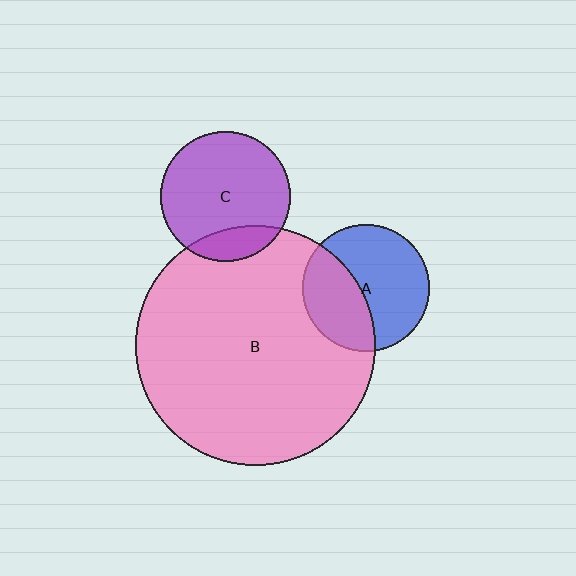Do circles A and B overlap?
Yes.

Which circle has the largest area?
Circle B (pink).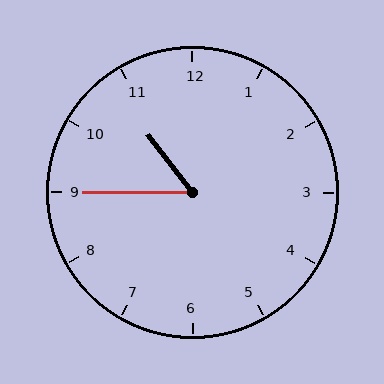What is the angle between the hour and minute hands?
Approximately 52 degrees.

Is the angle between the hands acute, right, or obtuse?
It is acute.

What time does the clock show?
10:45.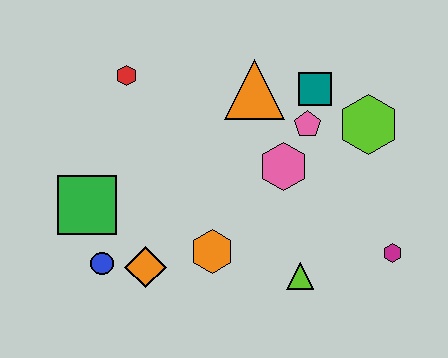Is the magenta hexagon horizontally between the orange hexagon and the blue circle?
No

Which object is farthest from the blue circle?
The lime hexagon is farthest from the blue circle.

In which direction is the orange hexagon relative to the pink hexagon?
The orange hexagon is below the pink hexagon.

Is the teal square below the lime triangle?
No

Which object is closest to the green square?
The blue circle is closest to the green square.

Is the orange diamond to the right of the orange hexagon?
No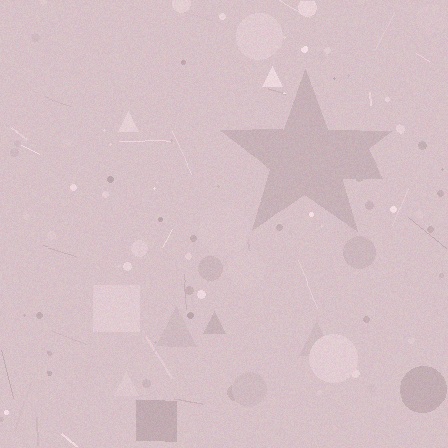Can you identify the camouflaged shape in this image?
The camouflaged shape is a star.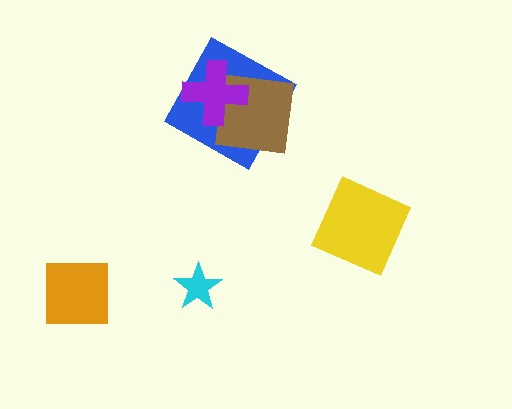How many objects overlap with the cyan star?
0 objects overlap with the cyan star.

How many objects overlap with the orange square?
0 objects overlap with the orange square.